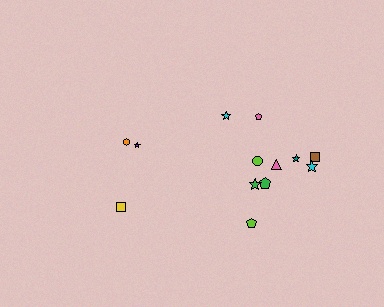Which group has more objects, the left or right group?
The right group.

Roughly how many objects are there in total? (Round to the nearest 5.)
Roughly 15 objects in total.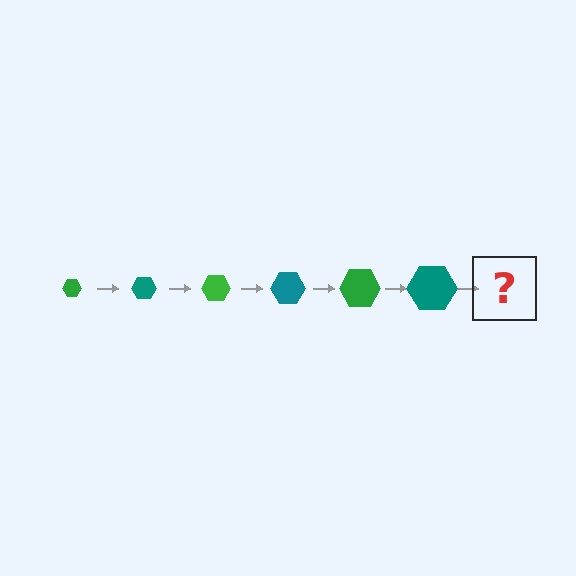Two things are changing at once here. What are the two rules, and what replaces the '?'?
The two rules are that the hexagon grows larger each step and the color cycles through green and teal. The '?' should be a green hexagon, larger than the previous one.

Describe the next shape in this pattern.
It should be a green hexagon, larger than the previous one.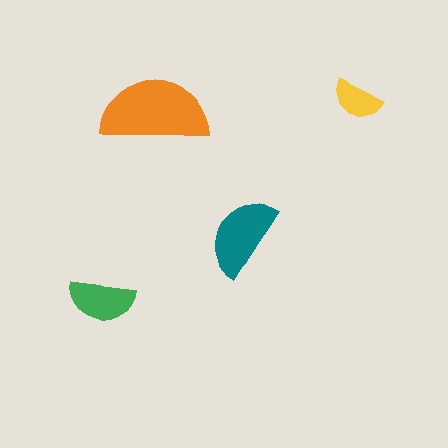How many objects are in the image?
There are 4 objects in the image.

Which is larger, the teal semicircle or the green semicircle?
The teal one.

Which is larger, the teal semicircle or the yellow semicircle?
The teal one.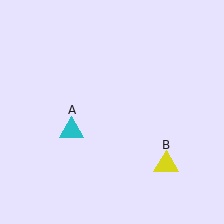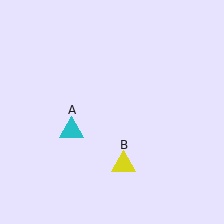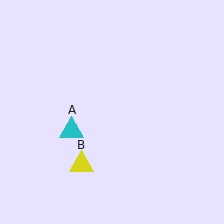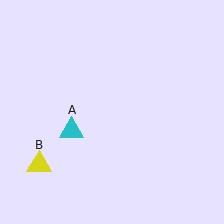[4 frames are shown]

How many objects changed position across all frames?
1 object changed position: yellow triangle (object B).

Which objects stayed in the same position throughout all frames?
Cyan triangle (object A) remained stationary.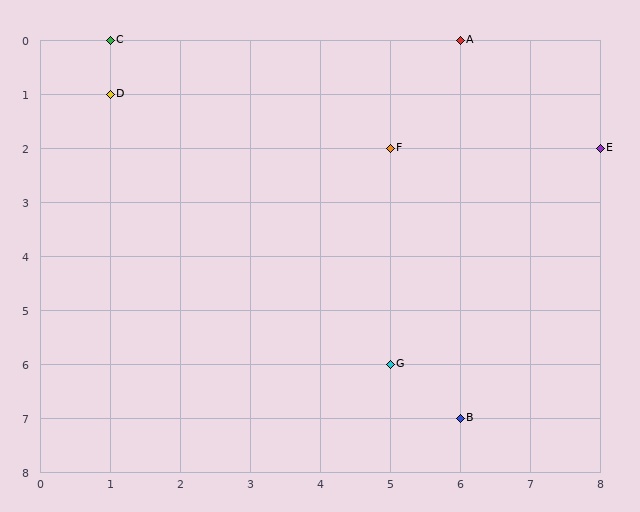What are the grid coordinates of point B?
Point B is at grid coordinates (6, 7).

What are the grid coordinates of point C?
Point C is at grid coordinates (1, 0).